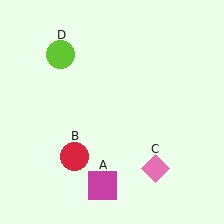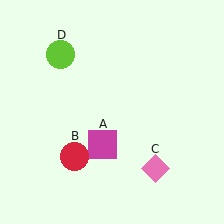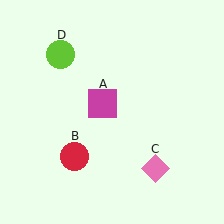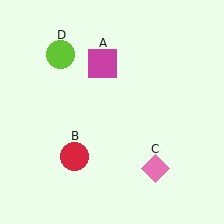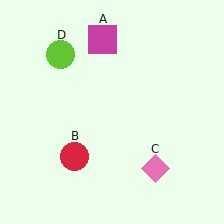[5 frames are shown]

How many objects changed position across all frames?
1 object changed position: magenta square (object A).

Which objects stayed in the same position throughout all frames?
Red circle (object B) and pink diamond (object C) and lime circle (object D) remained stationary.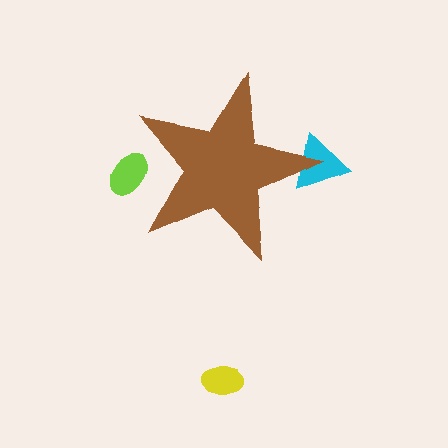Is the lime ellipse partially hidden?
Yes, the lime ellipse is partially hidden behind the brown star.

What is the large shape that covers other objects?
A brown star.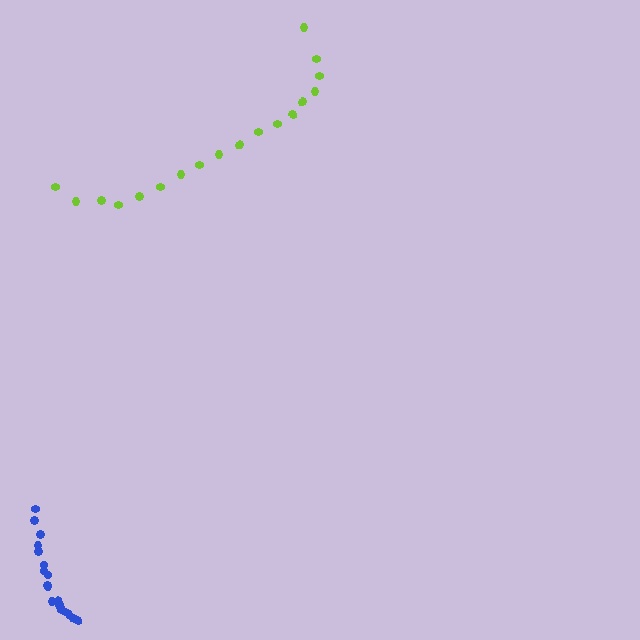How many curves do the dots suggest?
There are 2 distinct paths.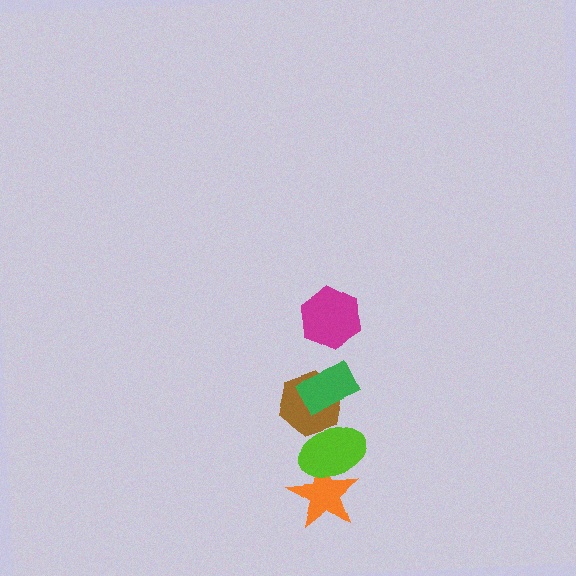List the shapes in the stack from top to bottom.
From top to bottom: the magenta hexagon, the green rectangle, the brown hexagon, the lime ellipse, the orange star.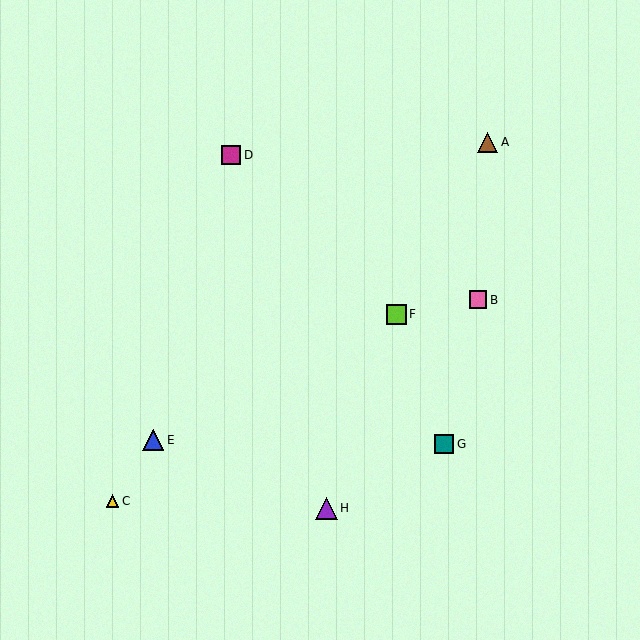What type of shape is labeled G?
Shape G is a teal square.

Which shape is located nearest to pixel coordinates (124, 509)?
The yellow triangle (labeled C) at (113, 501) is nearest to that location.